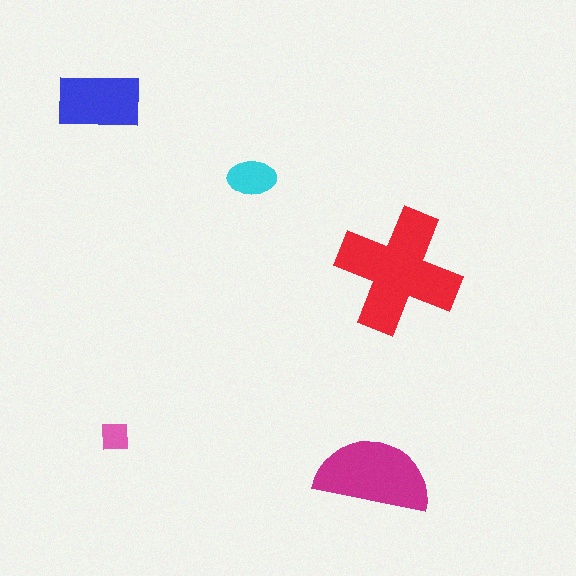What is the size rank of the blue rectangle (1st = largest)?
3rd.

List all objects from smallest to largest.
The pink square, the cyan ellipse, the blue rectangle, the magenta semicircle, the red cross.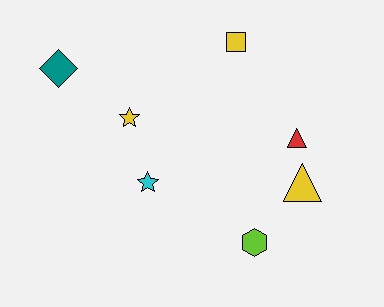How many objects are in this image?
There are 7 objects.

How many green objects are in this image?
There are no green objects.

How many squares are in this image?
There is 1 square.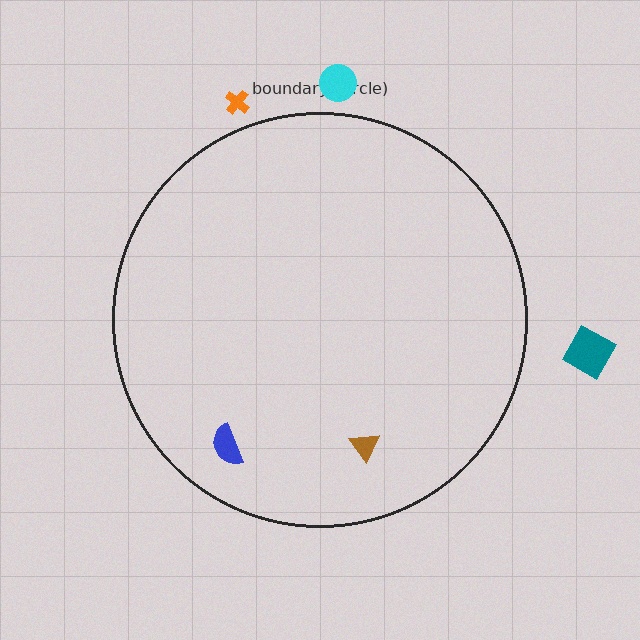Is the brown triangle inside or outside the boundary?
Inside.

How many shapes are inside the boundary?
2 inside, 3 outside.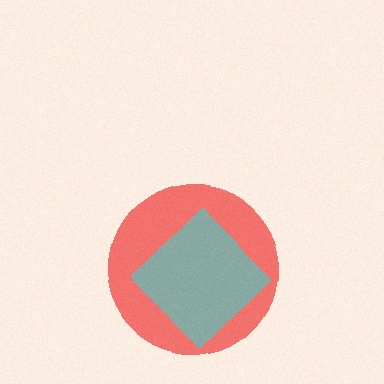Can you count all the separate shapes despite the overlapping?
Yes, there are 2 separate shapes.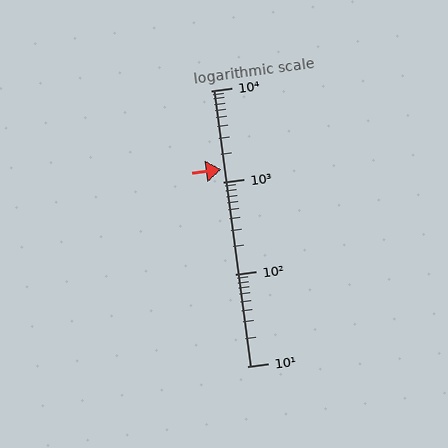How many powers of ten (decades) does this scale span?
The scale spans 3 decades, from 10 to 10000.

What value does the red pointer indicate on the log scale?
The pointer indicates approximately 1400.